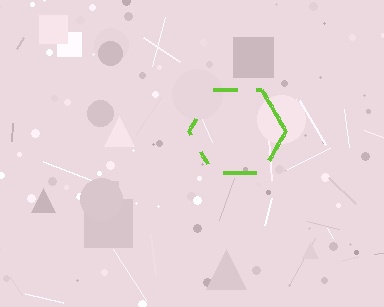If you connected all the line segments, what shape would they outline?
They would outline a hexagon.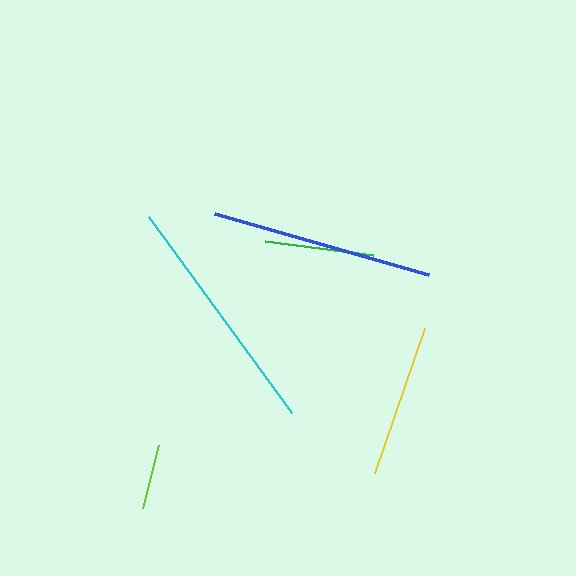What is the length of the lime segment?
The lime segment is approximately 65 pixels long.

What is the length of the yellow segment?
The yellow segment is approximately 153 pixels long.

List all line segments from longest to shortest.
From longest to shortest: cyan, blue, yellow, green, lime.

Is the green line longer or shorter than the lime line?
The green line is longer than the lime line.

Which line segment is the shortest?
The lime line is the shortest at approximately 65 pixels.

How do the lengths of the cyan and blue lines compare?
The cyan and blue lines are approximately the same length.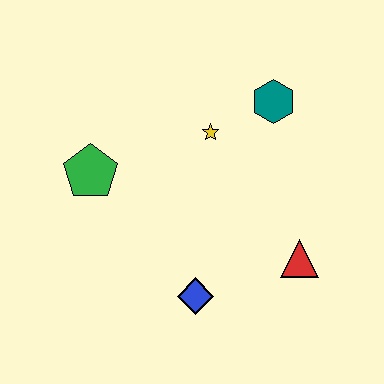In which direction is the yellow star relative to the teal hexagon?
The yellow star is to the left of the teal hexagon.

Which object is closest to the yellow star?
The teal hexagon is closest to the yellow star.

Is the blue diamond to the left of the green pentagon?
No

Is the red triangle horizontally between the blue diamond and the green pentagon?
No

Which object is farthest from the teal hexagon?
The blue diamond is farthest from the teal hexagon.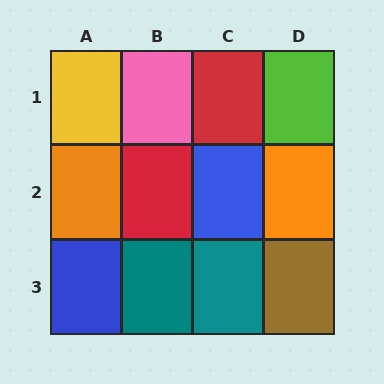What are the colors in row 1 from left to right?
Yellow, pink, red, lime.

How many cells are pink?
1 cell is pink.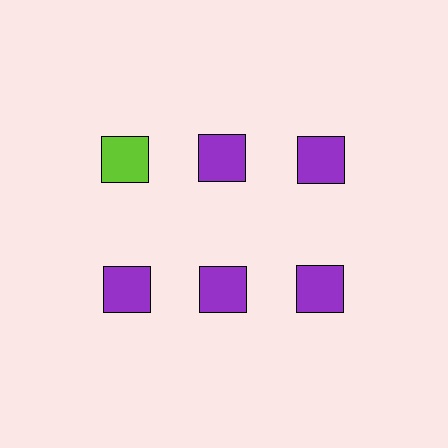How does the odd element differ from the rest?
It has a different color: lime instead of purple.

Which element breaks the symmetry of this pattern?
The lime square in the top row, leftmost column breaks the symmetry. All other shapes are purple squares.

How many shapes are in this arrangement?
There are 6 shapes arranged in a grid pattern.